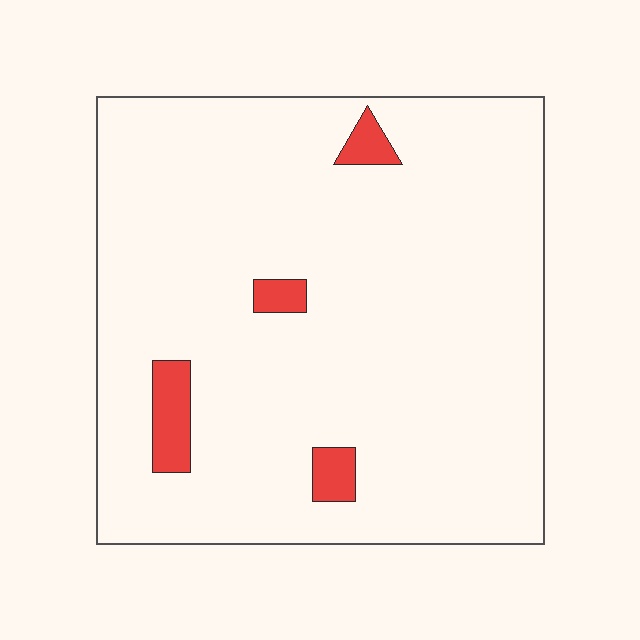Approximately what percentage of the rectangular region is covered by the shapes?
Approximately 5%.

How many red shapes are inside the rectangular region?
4.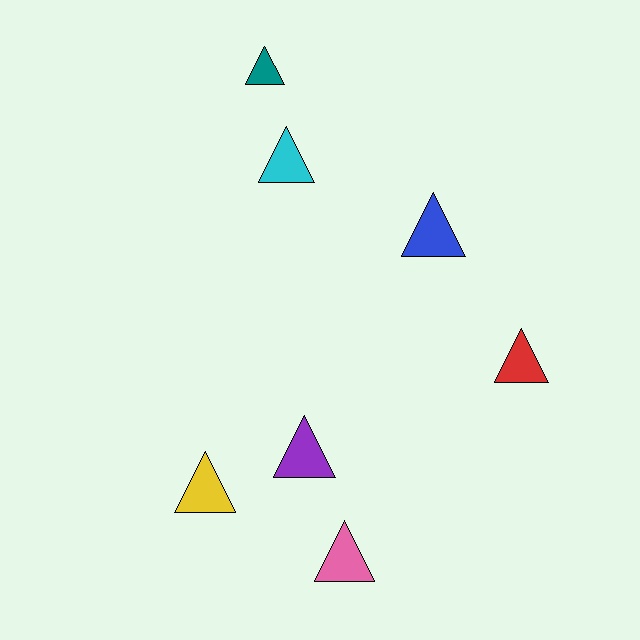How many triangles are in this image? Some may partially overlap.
There are 7 triangles.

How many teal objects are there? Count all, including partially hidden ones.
There is 1 teal object.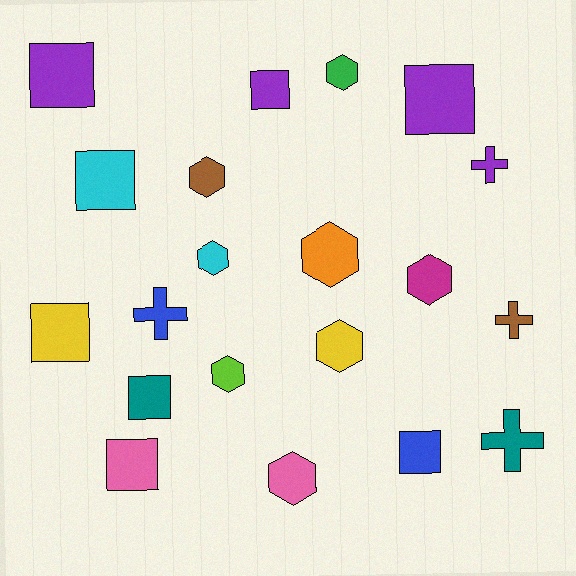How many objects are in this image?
There are 20 objects.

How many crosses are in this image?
There are 4 crosses.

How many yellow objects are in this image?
There are 2 yellow objects.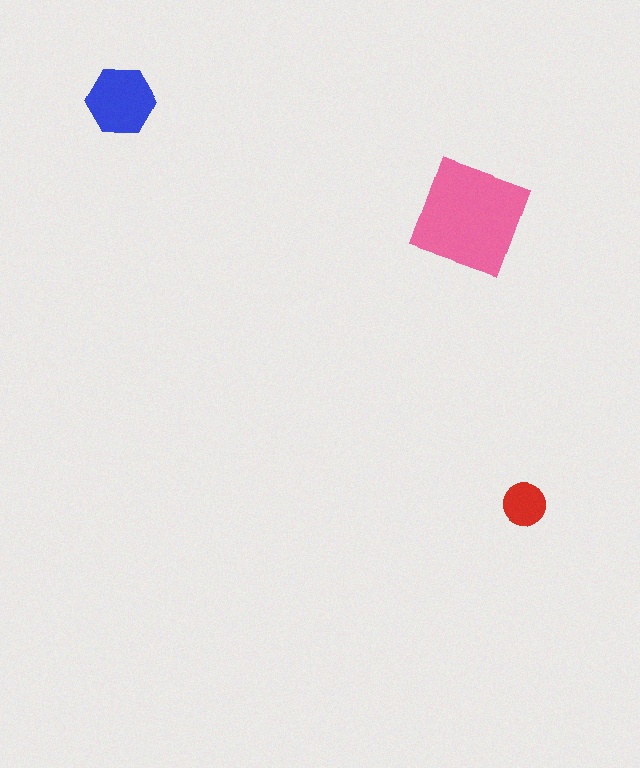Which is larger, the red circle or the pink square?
The pink square.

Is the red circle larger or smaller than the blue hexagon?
Smaller.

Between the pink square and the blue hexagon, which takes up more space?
The pink square.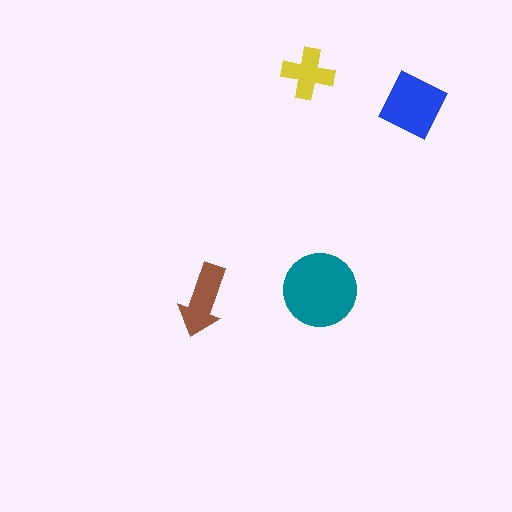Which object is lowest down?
The brown arrow is bottommost.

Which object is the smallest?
The yellow cross.